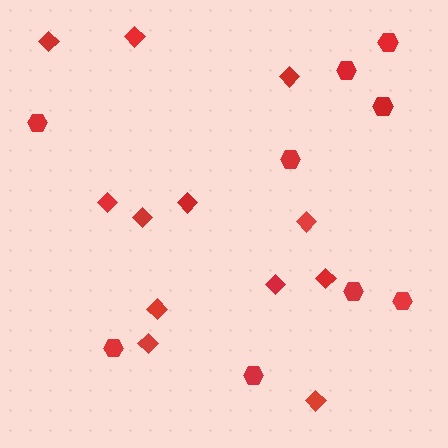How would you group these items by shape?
There are 2 groups: one group of hexagons (9) and one group of diamonds (12).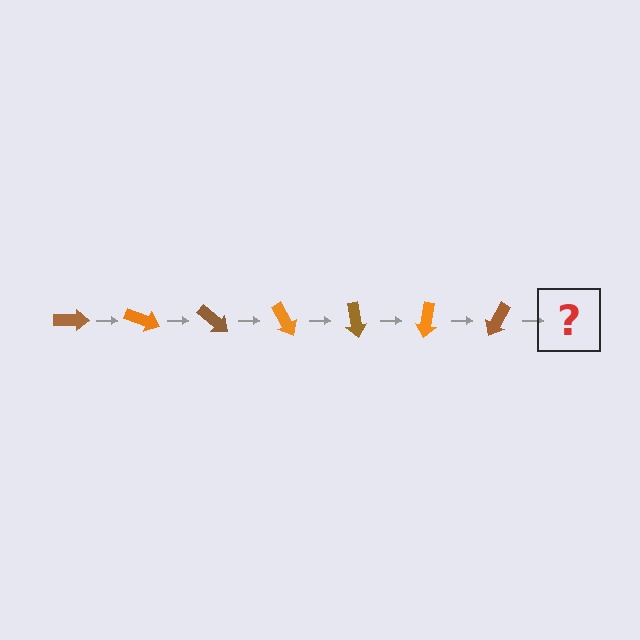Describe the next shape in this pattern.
It should be an orange arrow, rotated 140 degrees from the start.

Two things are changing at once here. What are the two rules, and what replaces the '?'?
The two rules are that it rotates 20 degrees each step and the color cycles through brown and orange. The '?' should be an orange arrow, rotated 140 degrees from the start.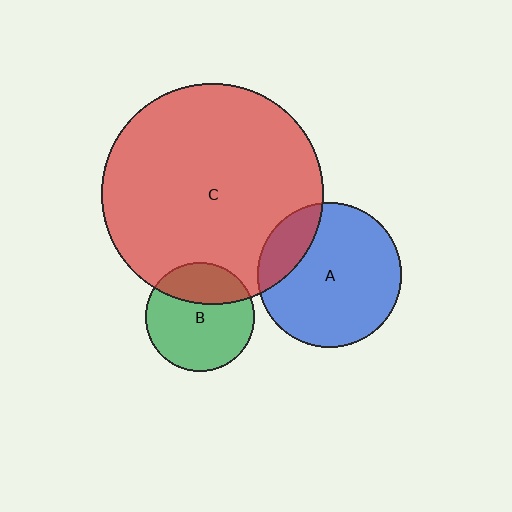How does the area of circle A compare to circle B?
Approximately 1.7 times.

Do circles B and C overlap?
Yes.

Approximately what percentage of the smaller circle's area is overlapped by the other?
Approximately 30%.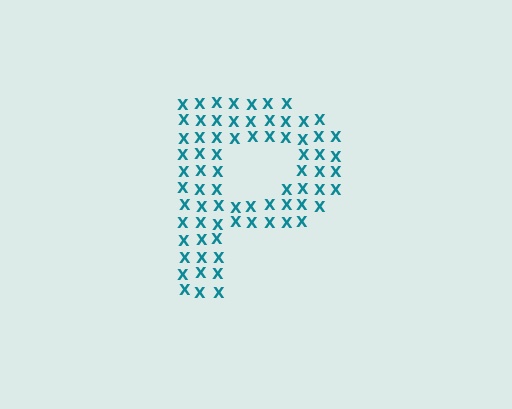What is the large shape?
The large shape is the letter P.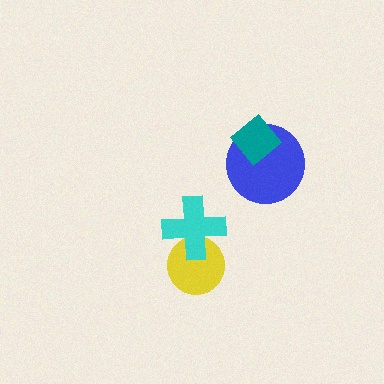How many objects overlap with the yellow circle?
1 object overlaps with the yellow circle.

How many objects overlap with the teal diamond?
1 object overlaps with the teal diamond.